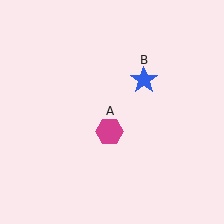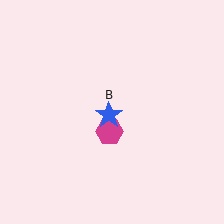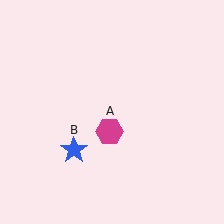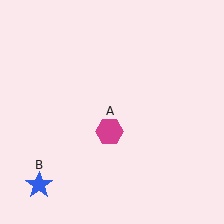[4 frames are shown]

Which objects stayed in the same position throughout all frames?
Magenta hexagon (object A) remained stationary.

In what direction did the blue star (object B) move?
The blue star (object B) moved down and to the left.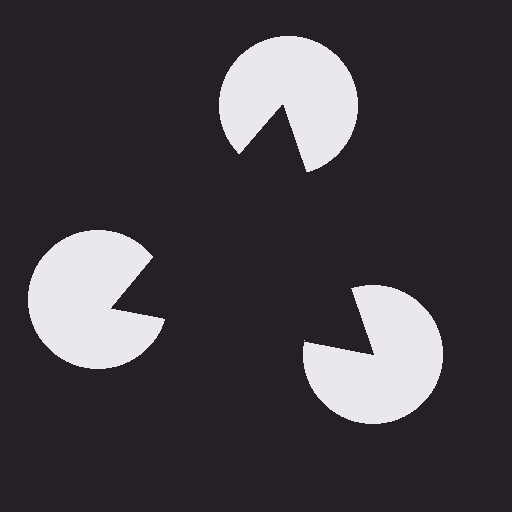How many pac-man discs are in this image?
There are 3 — one at each vertex of the illusory triangle.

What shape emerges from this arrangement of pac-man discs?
An illusory triangle — its edges are inferred from the aligned wedge cuts in the pac-man discs, not physically drawn.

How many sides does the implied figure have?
3 sides.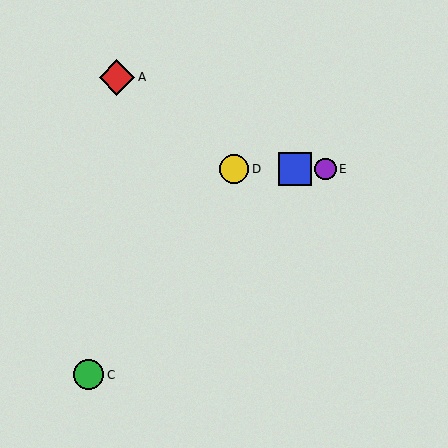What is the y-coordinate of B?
Object B is at y≈169.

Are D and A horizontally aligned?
No, D is at y≈169 and A is at y≈77.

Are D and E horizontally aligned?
Yes, both are at y≈169.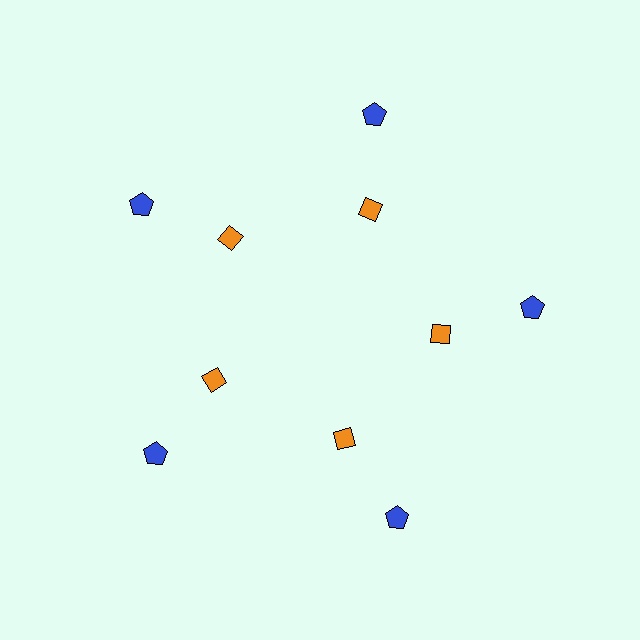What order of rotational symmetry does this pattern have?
This pattern has 5-fold rotational symmetry.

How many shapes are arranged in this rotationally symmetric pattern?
There are 10 shapes, arranged in 5 groups of 2.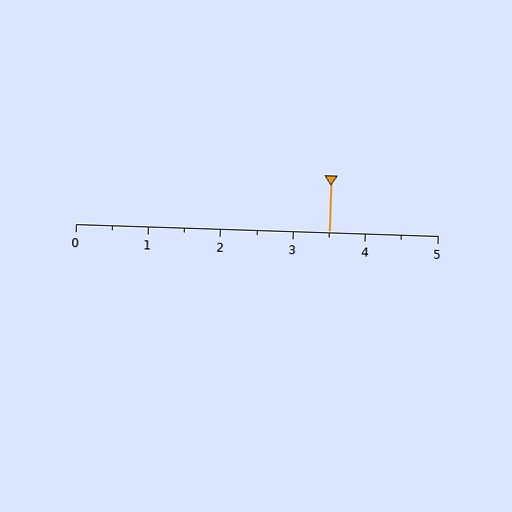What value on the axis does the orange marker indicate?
The marker indicates approximately 3.5.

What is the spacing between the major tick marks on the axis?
The major ticks are spaced 1 apart.